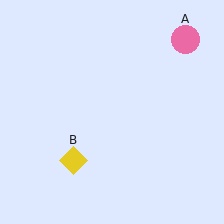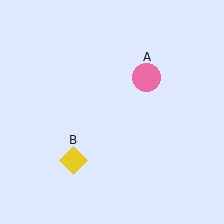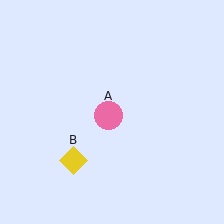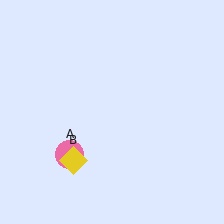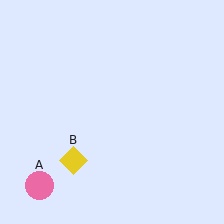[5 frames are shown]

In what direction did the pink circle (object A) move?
The pink circle (object A) moved down and to the left.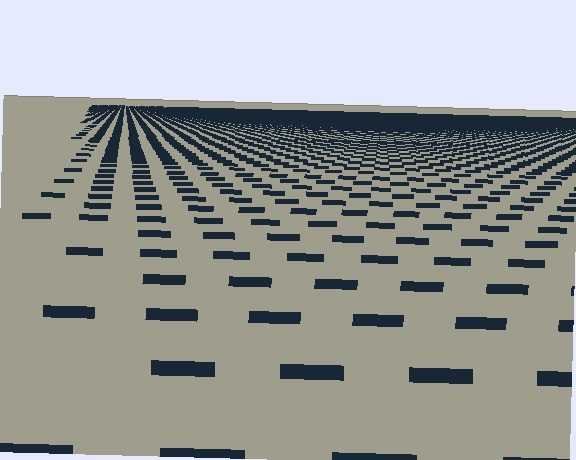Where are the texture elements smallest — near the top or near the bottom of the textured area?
Near the top.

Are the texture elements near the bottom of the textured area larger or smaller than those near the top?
Larger. Near the bottom, elements are closer to the viewer and appear at a bigger on-screen size.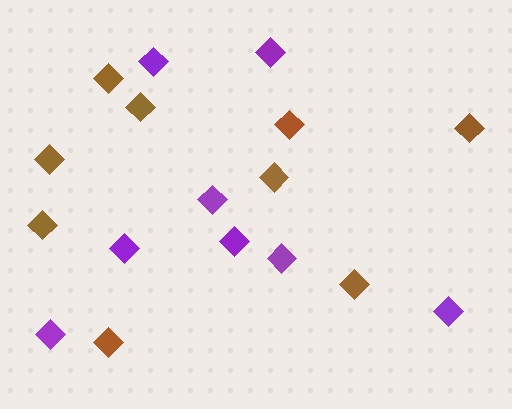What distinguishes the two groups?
There are 2 groups: one group of brown diamonds (9) and one group of purple diamonds (8).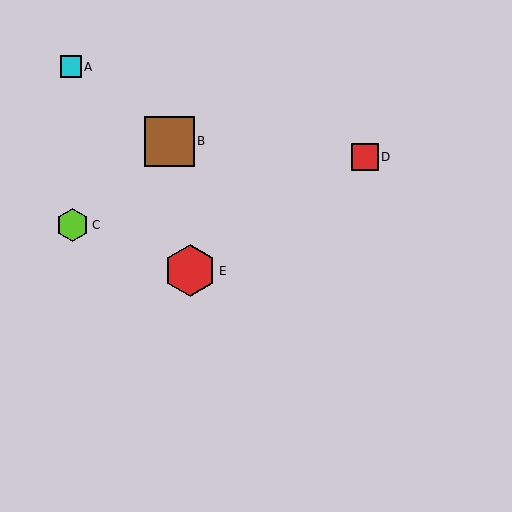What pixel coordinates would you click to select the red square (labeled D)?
Click at (365, 157) to select the red square D.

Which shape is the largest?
The red hexagon (labeled E) is the largest.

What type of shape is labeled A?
Shape A is a cyan square.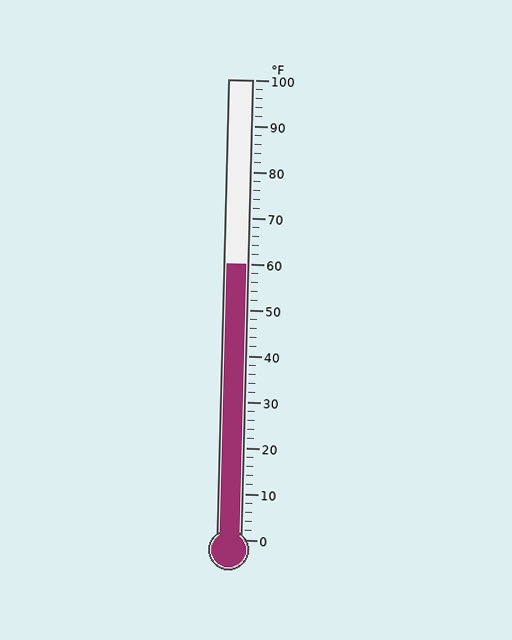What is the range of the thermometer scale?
The thermometer scale ranges from 0°F to 100°F.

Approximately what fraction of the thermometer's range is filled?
The thermometer is filled to approximately 60% of its range.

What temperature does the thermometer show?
The thermometer shows approximately 60°F.